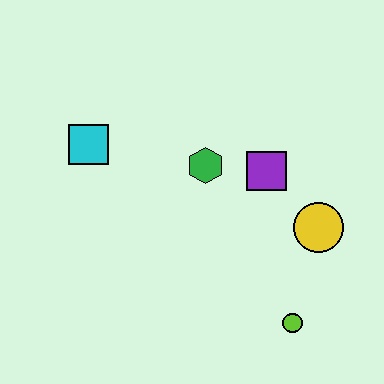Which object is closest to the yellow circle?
The purple square is closest to the yellow circle.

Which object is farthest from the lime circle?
The cyan square is farthest from the lime circle.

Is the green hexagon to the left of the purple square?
Yes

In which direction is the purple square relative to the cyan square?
The purple square is to the right of the cyan square.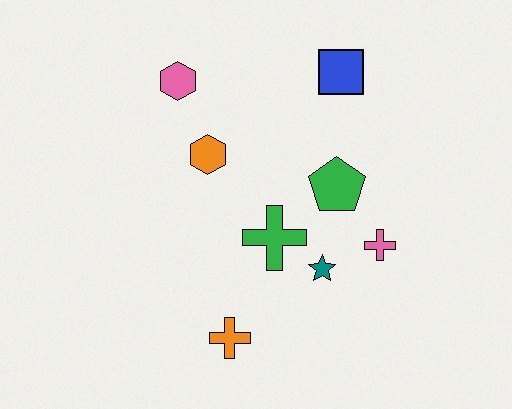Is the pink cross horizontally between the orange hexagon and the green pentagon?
No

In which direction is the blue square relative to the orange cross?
The blue square is above the orange cross.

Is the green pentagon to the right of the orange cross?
Yes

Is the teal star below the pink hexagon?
Yes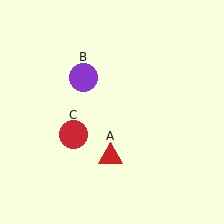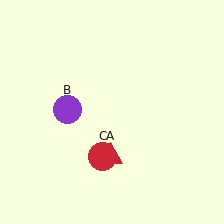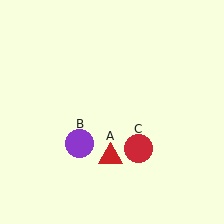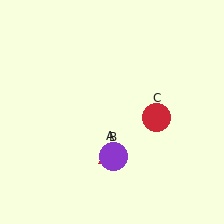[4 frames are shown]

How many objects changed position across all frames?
2 objects changed position: purple circle (object B), red circle (object C).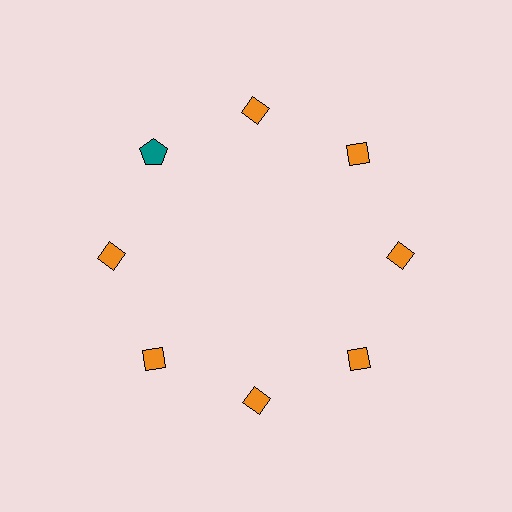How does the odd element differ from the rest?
It differs in both color (teal instead of orange) and shape (pentagon instead of diamond).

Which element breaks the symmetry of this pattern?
The teal pentagon at roughly the 10 o'clock position breaks the symmetry. All other shapes are orange diamonds.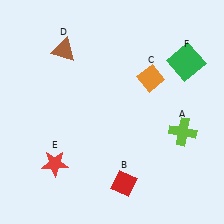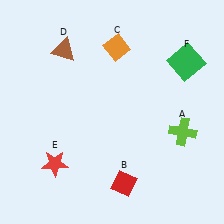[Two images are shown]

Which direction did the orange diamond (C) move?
The orange diamond (C) moved left.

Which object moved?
The orange diamond (C) moved left.